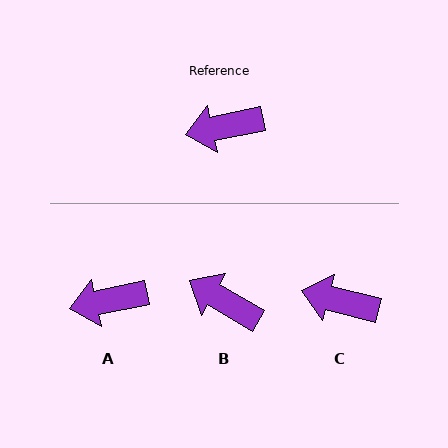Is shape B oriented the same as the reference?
No, it is off by about 42 degrees.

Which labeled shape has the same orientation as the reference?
A.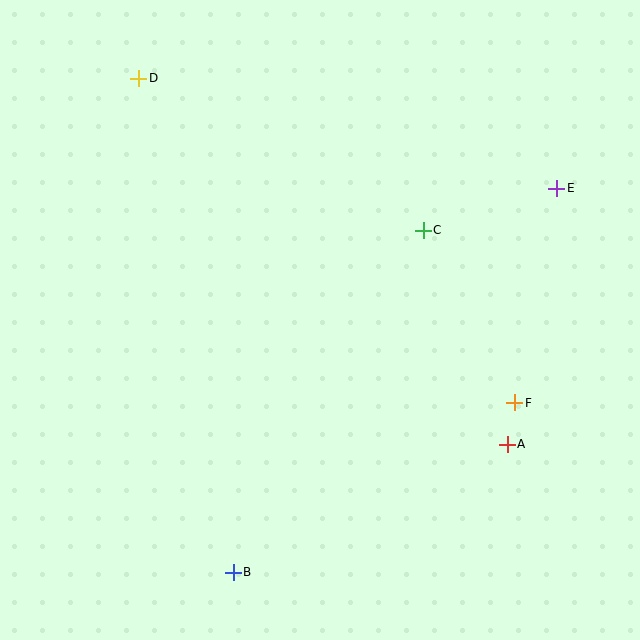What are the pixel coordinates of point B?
Point B is at (233, 572).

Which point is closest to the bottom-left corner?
Point B is closest to the bottom-left corner.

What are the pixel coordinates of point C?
Point C is at (423, 230).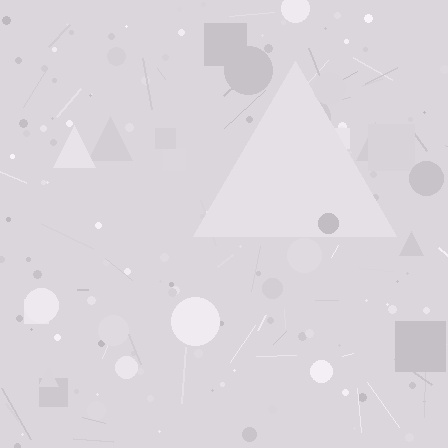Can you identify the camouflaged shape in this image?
The camouflaged shape is a triangle.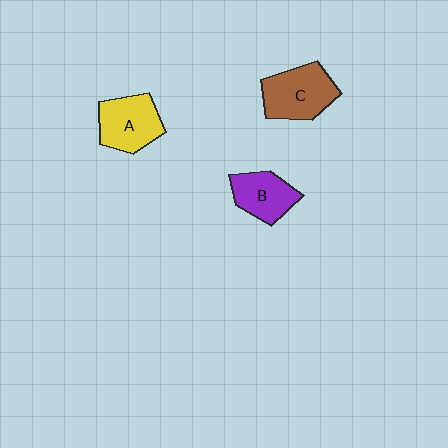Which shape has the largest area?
Shape C (brown).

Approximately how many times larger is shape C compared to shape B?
Approximately 1.3 times.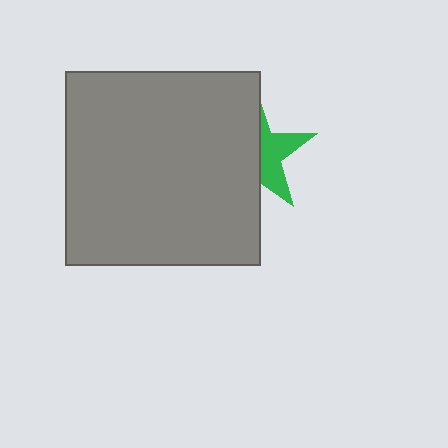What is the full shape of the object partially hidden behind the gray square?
The partially hidden object is a green star.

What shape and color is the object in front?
The object in front is a gray square.